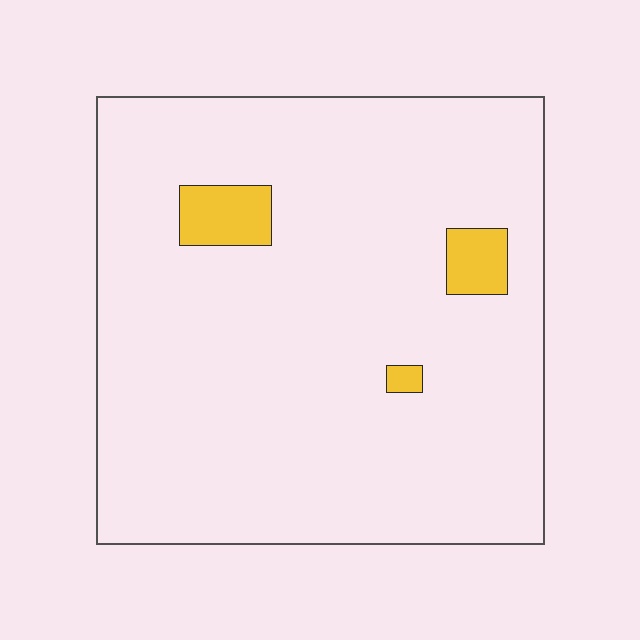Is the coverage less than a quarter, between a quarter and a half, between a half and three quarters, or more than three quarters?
Less than a quarter.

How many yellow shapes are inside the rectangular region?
3.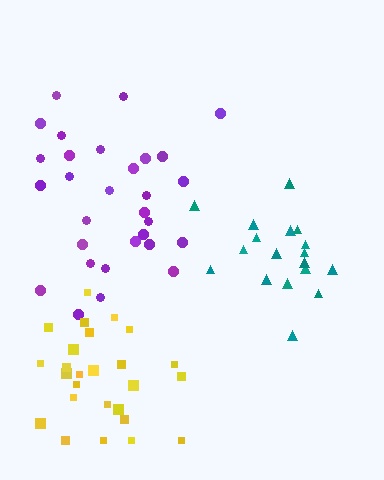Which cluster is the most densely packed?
Teal.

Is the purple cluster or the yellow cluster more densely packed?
Yellow.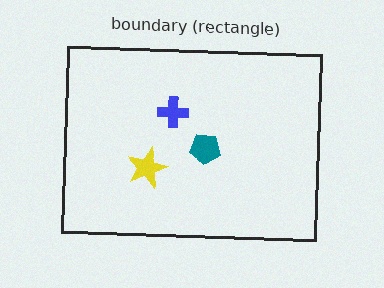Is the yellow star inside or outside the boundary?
Inside.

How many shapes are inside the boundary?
3 inside, 0 outside.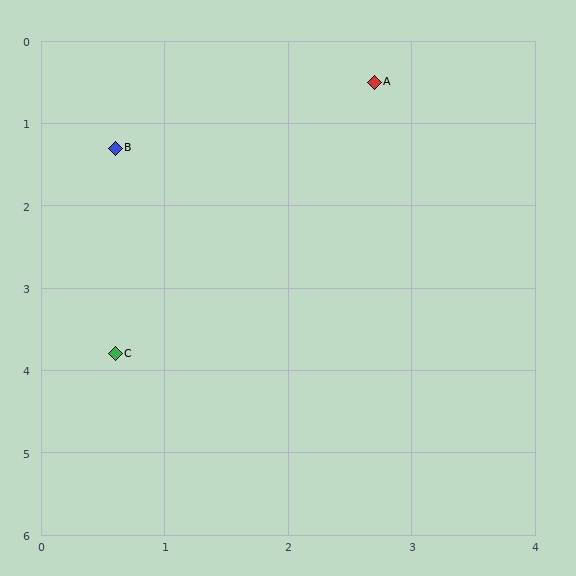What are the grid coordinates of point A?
Point A is at approximately (2.7, 0.5).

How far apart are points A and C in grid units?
Points A and C are about 3.9 grid units apart.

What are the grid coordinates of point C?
Point C is at approximately (0.6, 3.8).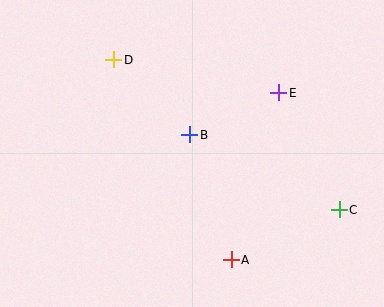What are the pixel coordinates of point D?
Point D is at (114, 60).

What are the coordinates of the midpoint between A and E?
The midpoint between A and E is at (255, 176).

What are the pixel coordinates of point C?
Point C is at (339, 210).